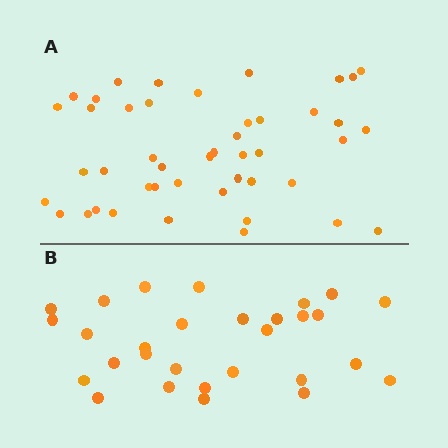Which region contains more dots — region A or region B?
Region A (the top region) has more dots.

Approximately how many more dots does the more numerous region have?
Region A has approximately 15 more dots than region B.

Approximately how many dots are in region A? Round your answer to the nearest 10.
About 40 dots. (The exact count is 45, which rounds to 40.)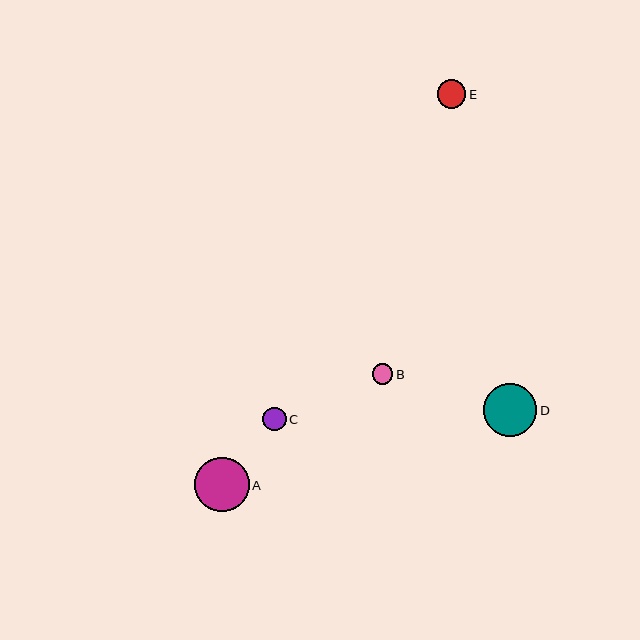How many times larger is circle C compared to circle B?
Circle C is approximately 1.2 times the size of circle B.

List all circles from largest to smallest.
From largest to smallest: A, D, E, C, B.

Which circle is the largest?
Circle A is the largest with a size of approximately 55 pixels.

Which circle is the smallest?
Circle B is the smallest with a size of approximately 20 pixels.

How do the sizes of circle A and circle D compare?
Circle A and circle D are approximately the same size.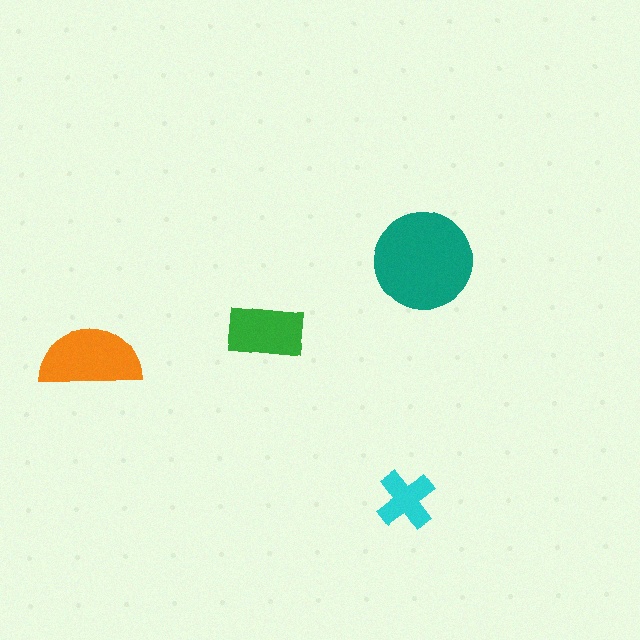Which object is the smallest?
The cyan cross.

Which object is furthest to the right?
The teal circle is rightmost.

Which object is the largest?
The teal circle.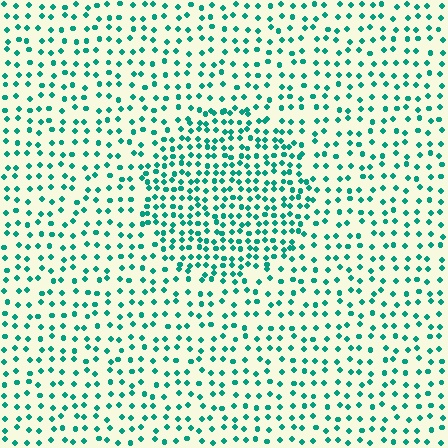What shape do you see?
I see a circle.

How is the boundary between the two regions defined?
The boundary is defined by a change in element density (approximately 1.8x ratio). All elements are the same color, size, and shape.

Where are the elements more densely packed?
The elements are more densely packed inside the circle boundary.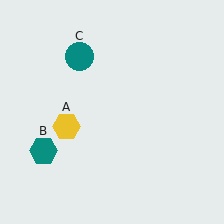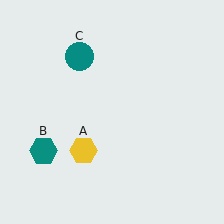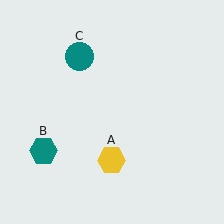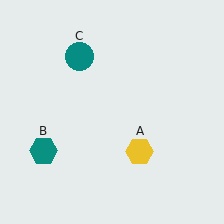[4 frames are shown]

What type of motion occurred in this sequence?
The yellow hexagon (object A) rotated counterclockwise around the center of the scene.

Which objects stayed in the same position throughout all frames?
Teal hexagon (object B) and teal circle (object C) remained stationary.